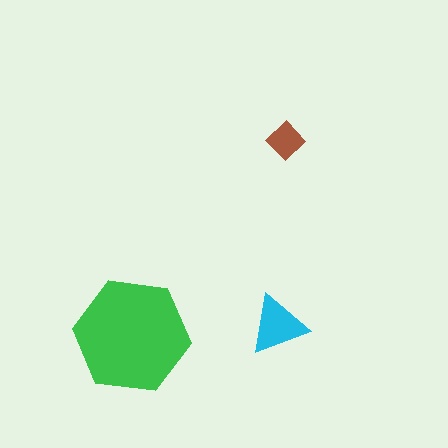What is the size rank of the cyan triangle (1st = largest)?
2nd.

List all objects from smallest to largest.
The brown diamond, the cyan triangle, the green hexagon.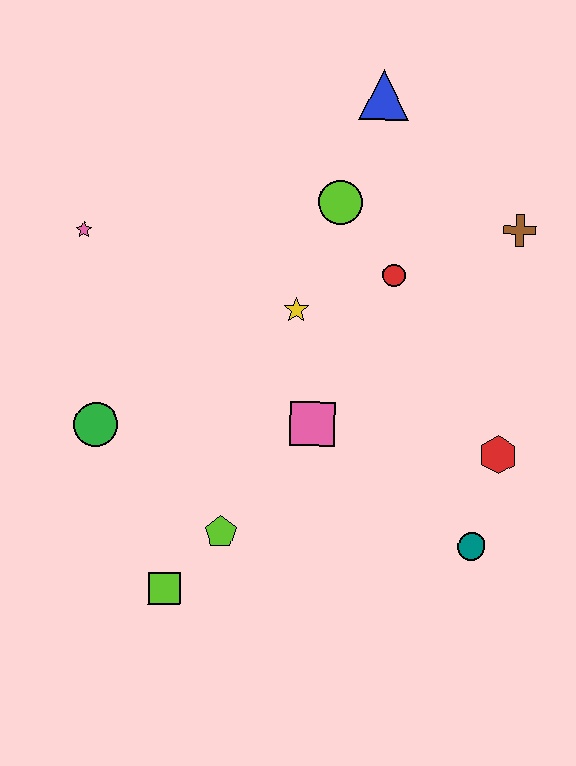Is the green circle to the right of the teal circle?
No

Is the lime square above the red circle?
No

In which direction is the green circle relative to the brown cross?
The green circle is to the left of the brown cross.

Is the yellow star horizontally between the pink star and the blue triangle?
Yes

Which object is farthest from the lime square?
The blue triangle is farthest from the lime square.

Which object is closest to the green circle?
The lime pentagon is closest to the green circle.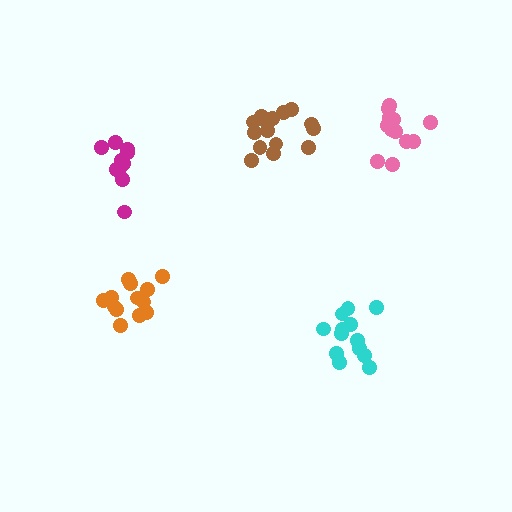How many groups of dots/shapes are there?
There are 5 groups.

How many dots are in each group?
Group 1: 13 dots, Group 2: 13 dots, Group 3: 15 dots, Group 4: 10 dots, Group 5: 13 dots (64 total).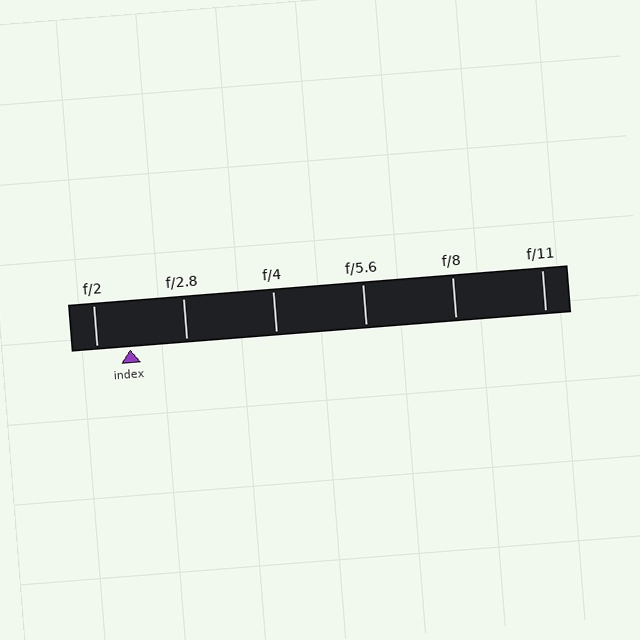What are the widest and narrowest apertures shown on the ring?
The widest aperture shown is f/2 and the narrowest is f/11.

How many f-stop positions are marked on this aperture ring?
There are 6 f-stop positions marked.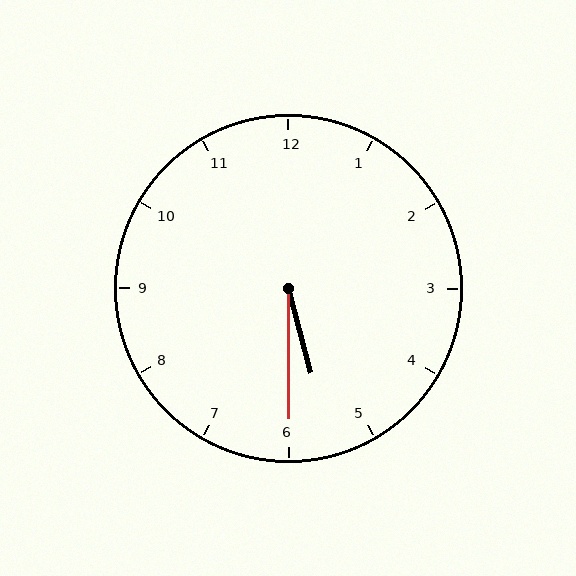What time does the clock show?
5:30.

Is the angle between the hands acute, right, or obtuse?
It is acute.